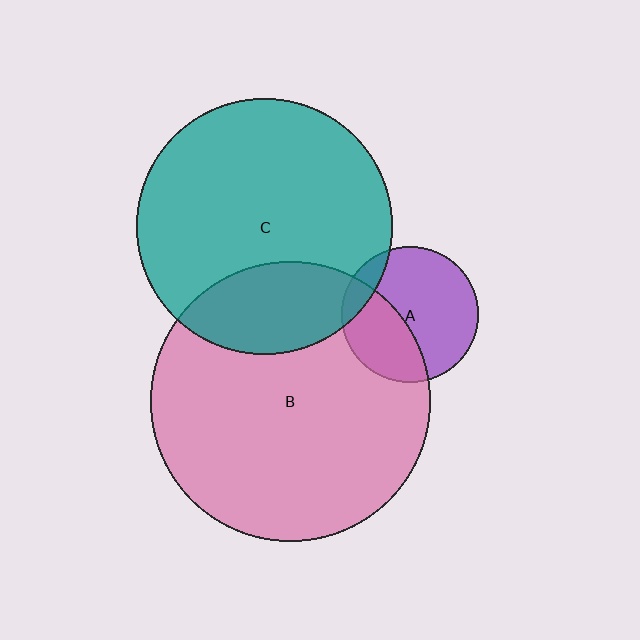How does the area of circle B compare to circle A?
Approximately 4.2 times.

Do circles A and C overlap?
Yes.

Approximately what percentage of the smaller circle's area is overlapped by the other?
Approximately 10%.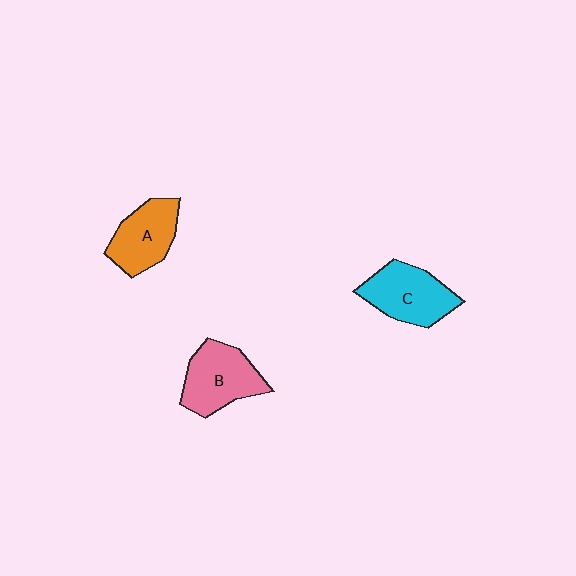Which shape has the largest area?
Shape C (cyan).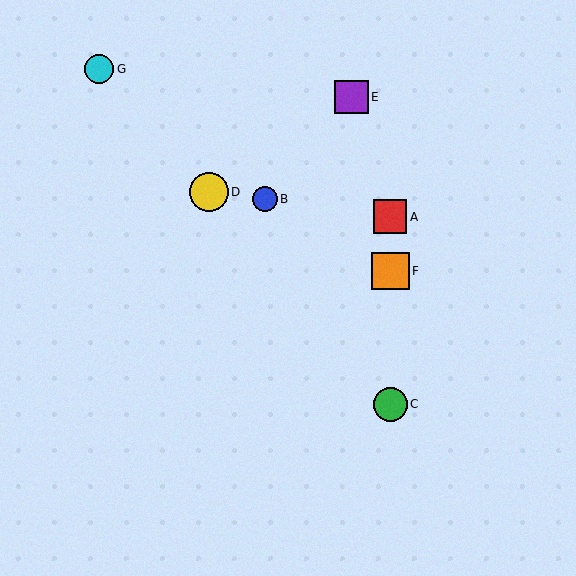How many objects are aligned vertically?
3 objects (A, C, F) are aligned vertically.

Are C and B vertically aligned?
No, C is at x≈390 and B is at x≈265.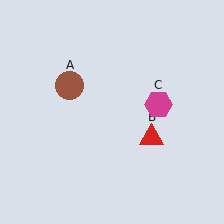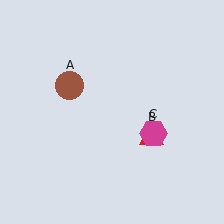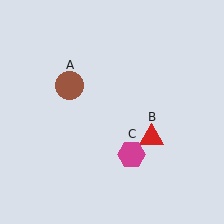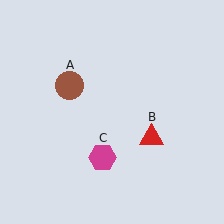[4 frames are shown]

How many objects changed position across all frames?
1 object changed position: magenta hexagon (object C).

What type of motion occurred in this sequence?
The magenta hexagon (object C) rotated clockwise around the center of the scene.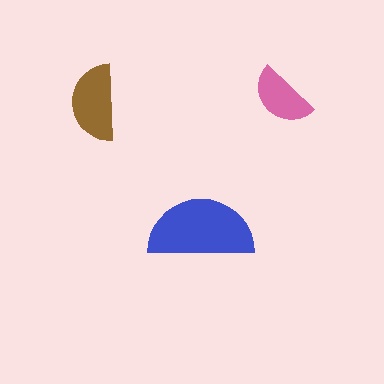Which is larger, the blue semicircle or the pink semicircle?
The blue one.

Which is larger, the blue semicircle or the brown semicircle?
The blue one.